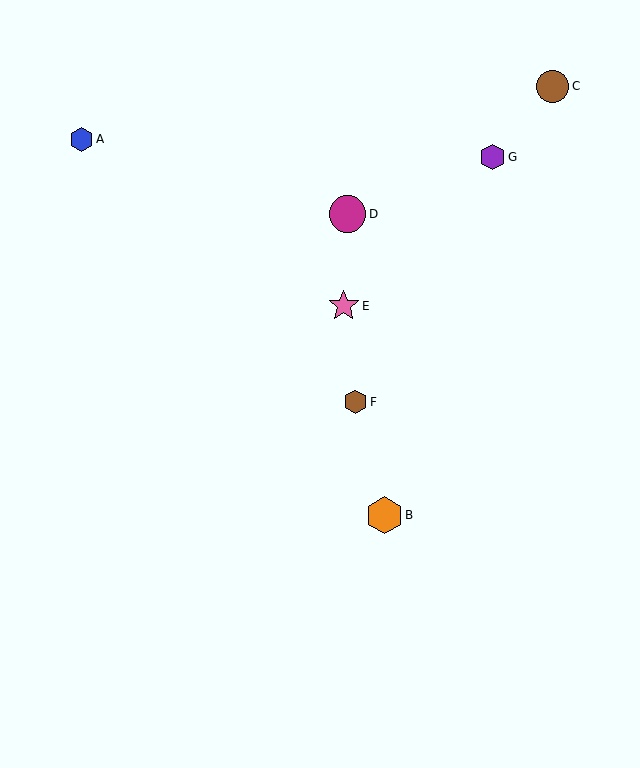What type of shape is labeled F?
Shape F is a brown hexagon.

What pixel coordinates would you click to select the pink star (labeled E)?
Click at (344, 306) to select the pink star E.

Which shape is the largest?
The orange hexagon (labeled B) is the largest.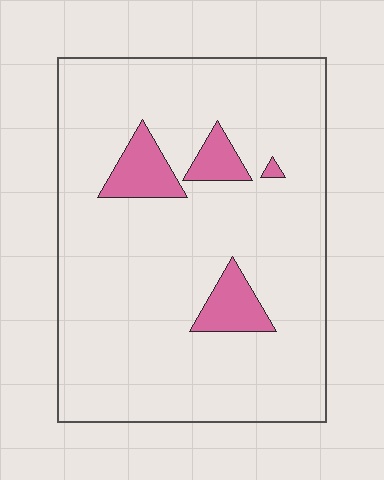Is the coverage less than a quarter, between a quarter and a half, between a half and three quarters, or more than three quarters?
Less than a quarter.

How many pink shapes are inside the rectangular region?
4.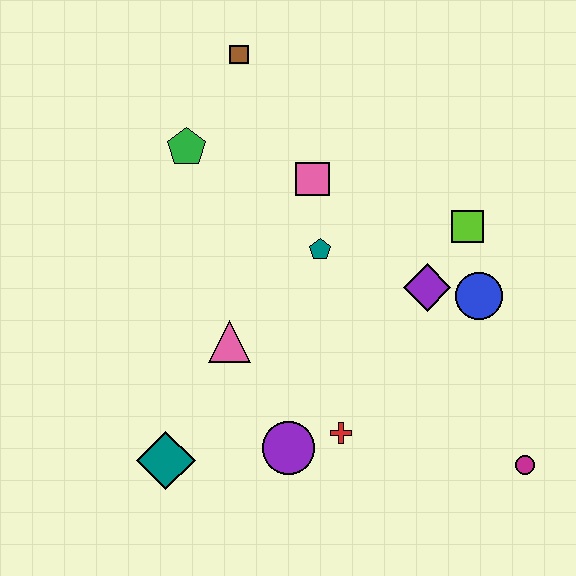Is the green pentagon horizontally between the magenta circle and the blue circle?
No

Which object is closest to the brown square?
The green pentagon is closest to the brown square.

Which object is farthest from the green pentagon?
The magenta circle is farthest from the green pentagon.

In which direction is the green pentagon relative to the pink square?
The green pentagon is to the left of the pink square.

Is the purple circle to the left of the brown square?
No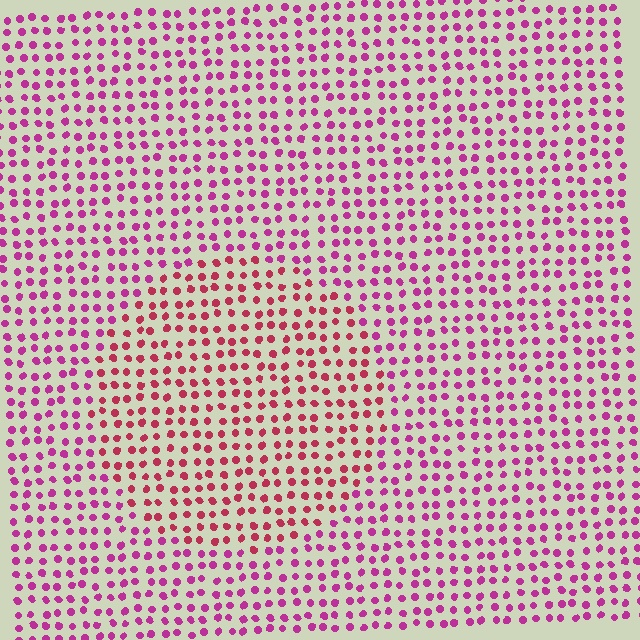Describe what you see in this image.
The image is filled with small magenta elements in a uniform arrangement. A circle-shaped region is visible where the elements are tinted to a slightly different hue, forming a subtle color boundary.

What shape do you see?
I see a circle.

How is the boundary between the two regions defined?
The boundary is defined purely by a slight shift in hue (about 30 degrees). Spacing, size, and orientation are identical on both sides.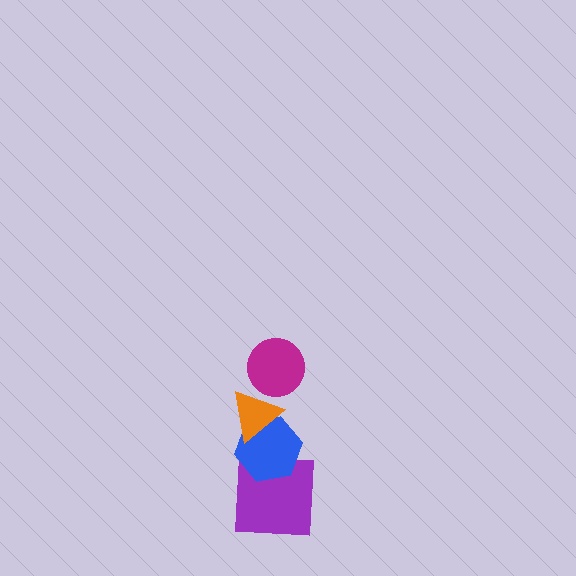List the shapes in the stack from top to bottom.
From top to bottom: the magenta circle, the orange triangle, the blue hexagon, the purple square.